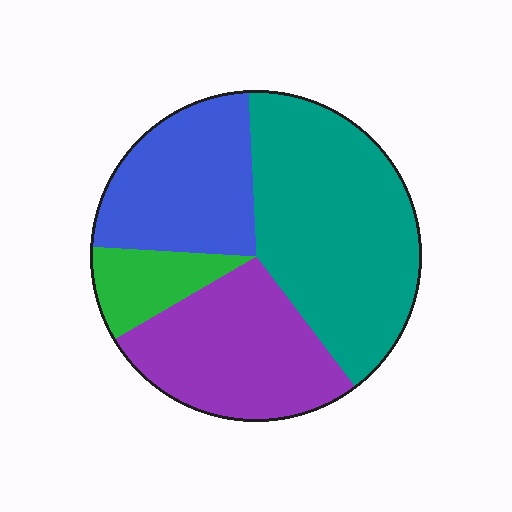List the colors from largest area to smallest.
From largest to smallest: teal, purple, blue, green.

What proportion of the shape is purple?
Purple covers 27% of the shape.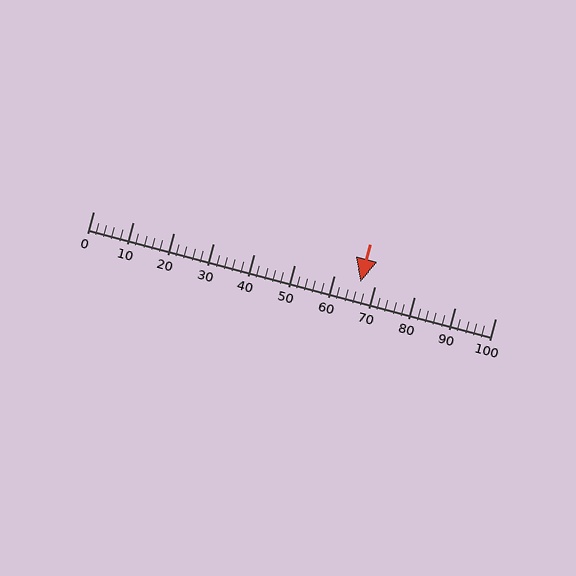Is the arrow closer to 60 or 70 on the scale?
The arrow is closer to 70.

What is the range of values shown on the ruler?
The ruler shows values from 0 to 100.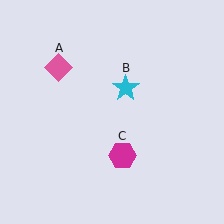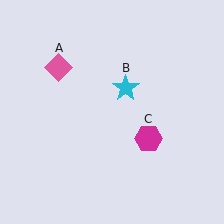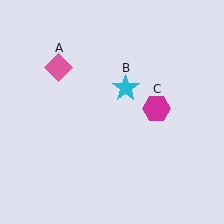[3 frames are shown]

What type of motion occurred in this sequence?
The magenta hexagon (object C) rotated counterclockwise around the center of the scene.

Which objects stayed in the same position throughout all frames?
Pink diamond (object A) and cyan star (object B) remained stationary.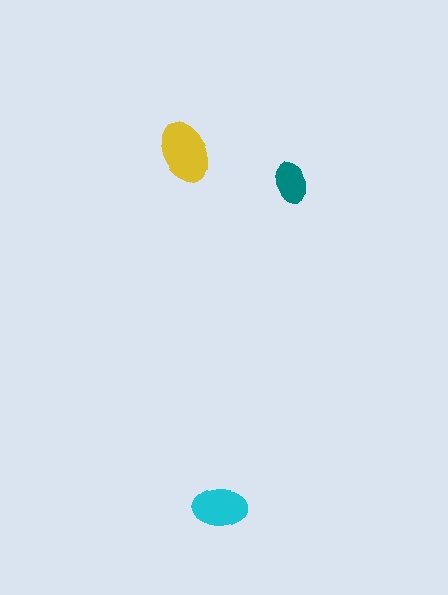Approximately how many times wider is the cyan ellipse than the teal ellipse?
About 1.5 times wider.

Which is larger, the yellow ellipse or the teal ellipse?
The yellow one.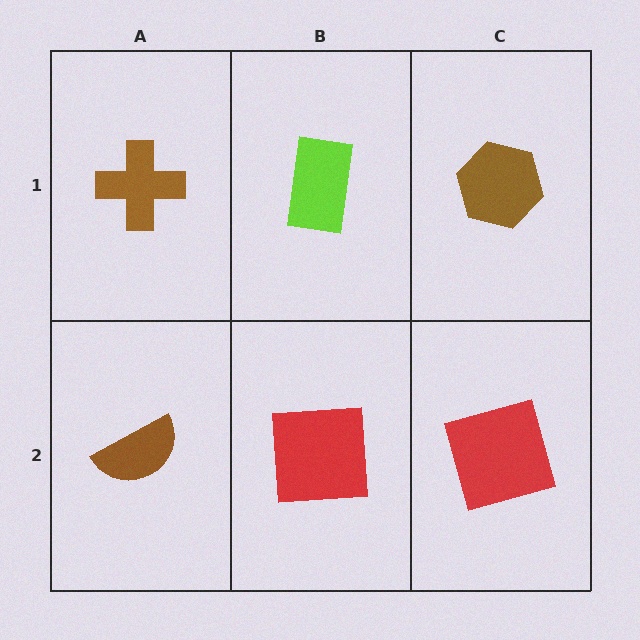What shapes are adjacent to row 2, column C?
A brown hexagon (row 1, column C), a red square (row 2, column B).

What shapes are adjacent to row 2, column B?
A lime rectangle (row 1, column B), a brown semicircle (row 2, column A), a red square (row 2, column C).